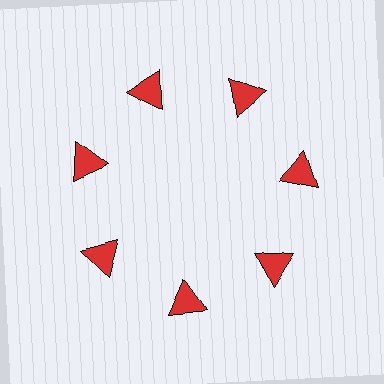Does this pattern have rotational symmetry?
Yes, this pattern has 7-fold rotational symmetry. It looks the same after rotating 51 degrees around the center.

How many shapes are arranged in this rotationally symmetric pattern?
There are 7 shapes, arranged in 7 groups of 1.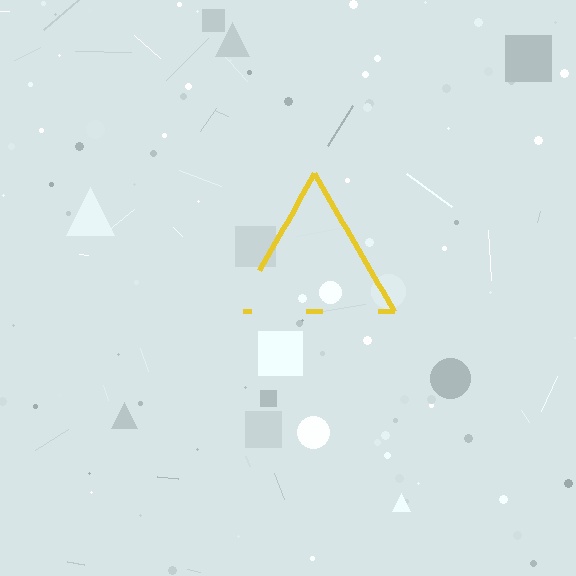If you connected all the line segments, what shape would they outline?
They would outline a triangle.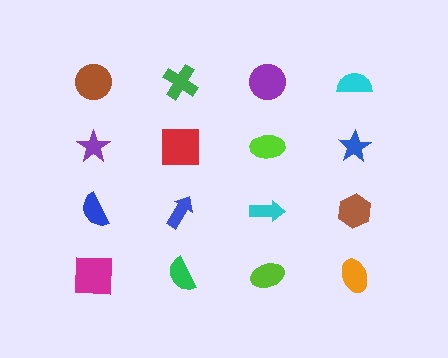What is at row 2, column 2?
A red square.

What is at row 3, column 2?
A blue arrow.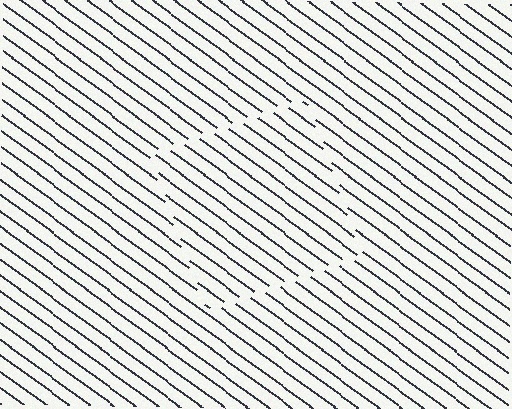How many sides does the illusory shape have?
4 sides — the line-ends trace a square.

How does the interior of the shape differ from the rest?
The interior of the shape contains the same grating, shifted by half a period — the contour is defined by the phase discontinuity where line-ends from the inner and outer gratings abut.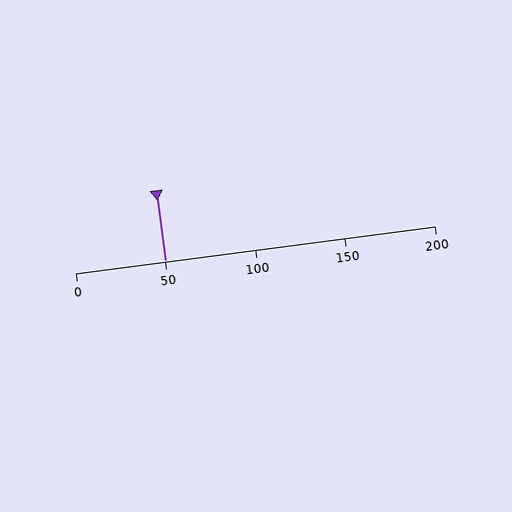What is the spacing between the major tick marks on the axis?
The major ticks are spaced 50 apart.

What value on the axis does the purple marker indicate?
The marker indicates approximately 50.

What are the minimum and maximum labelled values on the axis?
The axis runs from 0 to 200.